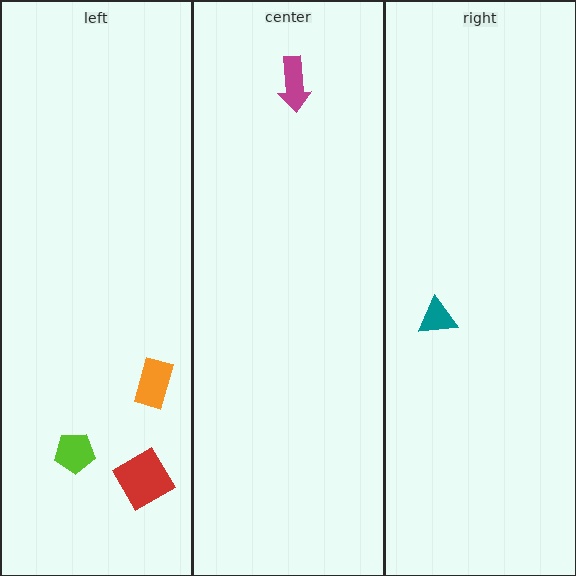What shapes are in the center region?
The magenta arrow.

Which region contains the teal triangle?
The right region.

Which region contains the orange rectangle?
The left region.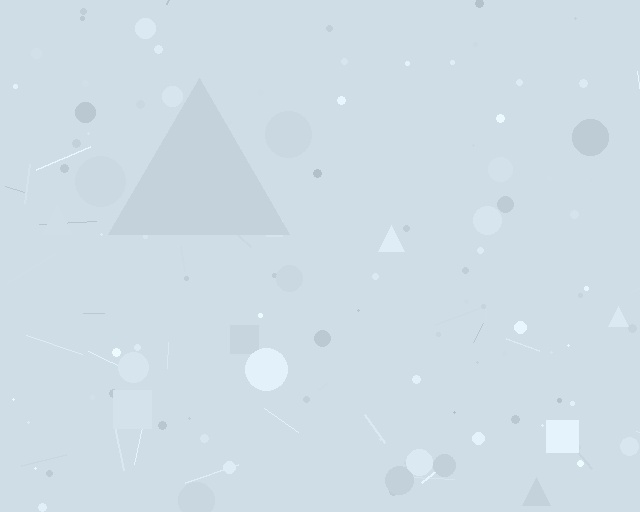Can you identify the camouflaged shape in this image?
The camouflaged shape is a triangle.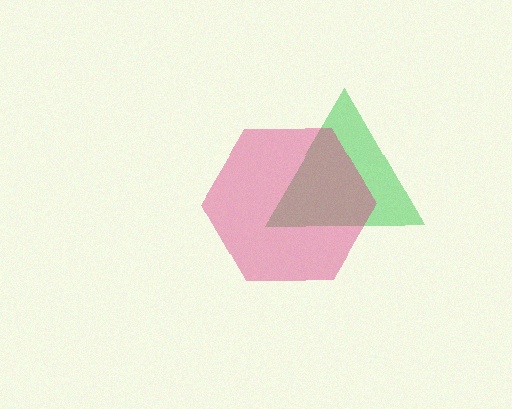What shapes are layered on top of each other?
The layered shapes are: a green triangle, a magenta hexagon.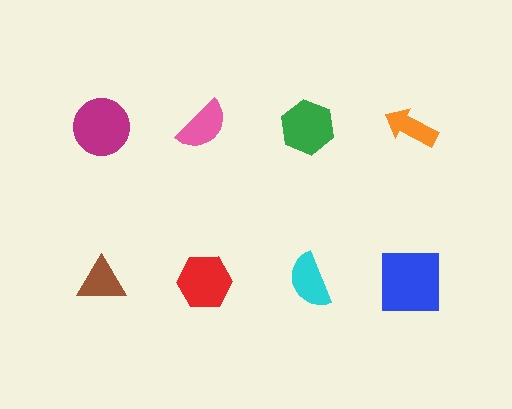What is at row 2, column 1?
A brown triangle.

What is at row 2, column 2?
A red hexagon.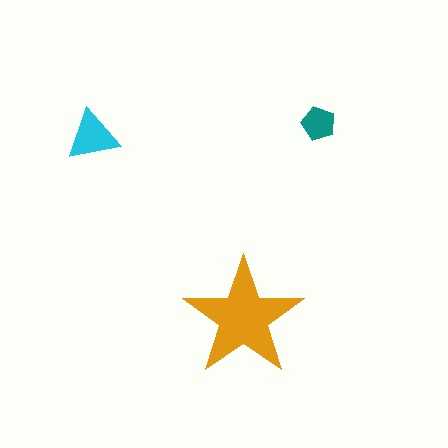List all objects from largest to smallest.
The orange star, the cyan triangle, the teal pentagon.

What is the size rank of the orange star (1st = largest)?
1st.